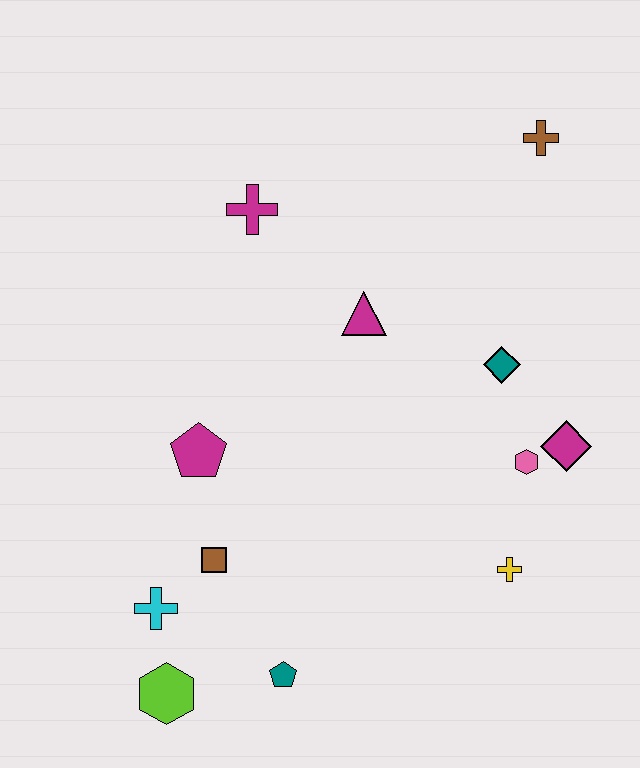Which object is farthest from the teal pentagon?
The brown cross is farthest from the teal pentagon.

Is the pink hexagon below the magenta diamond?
Yes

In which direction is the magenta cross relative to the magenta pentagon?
The magenta cross is above the magenta pentagon.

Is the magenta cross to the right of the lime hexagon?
Yes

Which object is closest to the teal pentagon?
The lime hexagon is closest to the teal pentagon.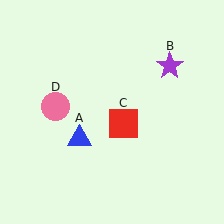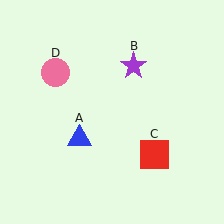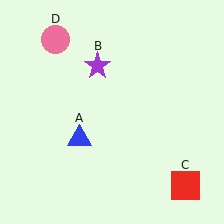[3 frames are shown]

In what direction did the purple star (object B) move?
The purple star (object B) moved left.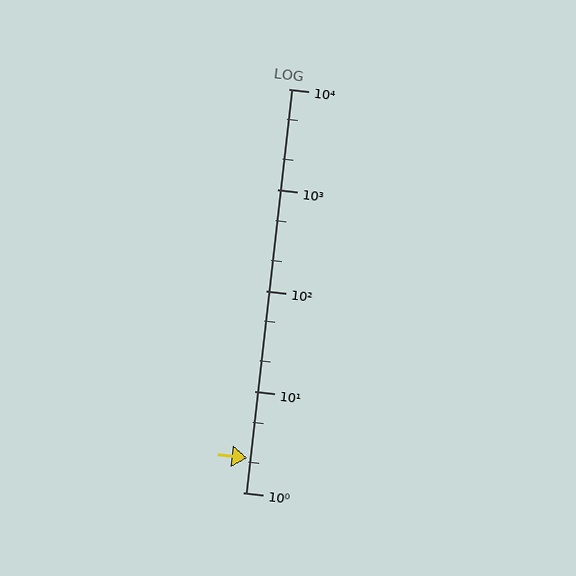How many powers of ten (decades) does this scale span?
The scale spans 4 decades, from 1 to 10000.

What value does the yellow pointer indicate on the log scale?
The pointer indicates approximately 2.2.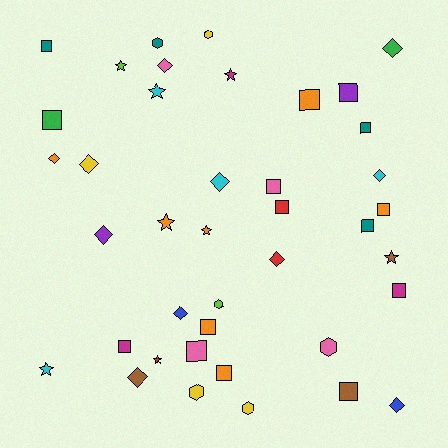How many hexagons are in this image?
There are 6 hexagons.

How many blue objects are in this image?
There are 2 blue objects.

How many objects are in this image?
There are 40 objects.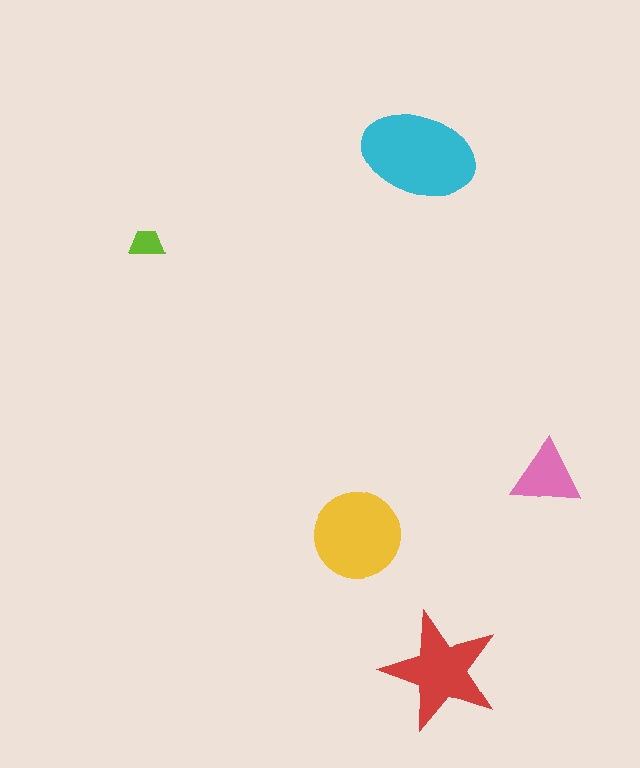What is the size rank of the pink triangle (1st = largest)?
4th.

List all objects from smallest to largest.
The lime trapezoid, the pink triangle, the red star, the yellow circle, the cyan ellipse.